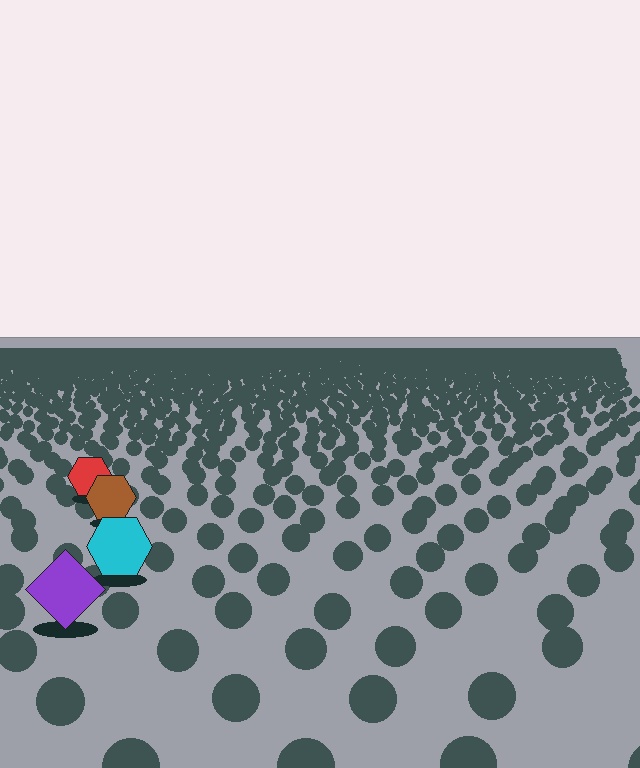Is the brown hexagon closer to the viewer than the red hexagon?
Yes. The brown hexagon is closer — you can tell from the texture gradient: the ground texture is coarser near it.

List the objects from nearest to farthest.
From nearest to farthest: the purple diamond, the cyan hexagon, the brown hexagon, the red hexagon.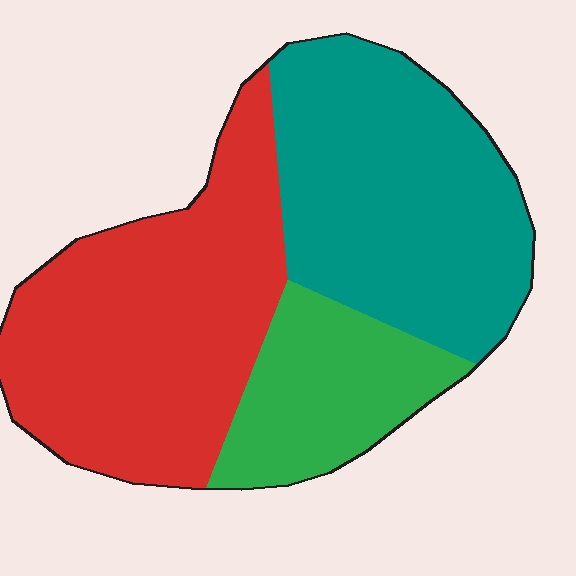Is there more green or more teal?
Teal.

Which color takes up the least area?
Green, at roughly 20%.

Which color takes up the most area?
Red, at roughly 45%.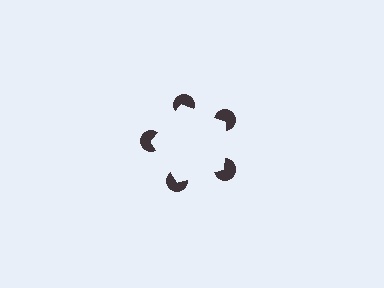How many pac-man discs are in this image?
There are 5 — one at each vertex of the illusory pentagon.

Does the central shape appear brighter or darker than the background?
It typically appears slightly brighter than the background, even though no actual brightness change is drawn.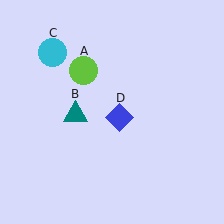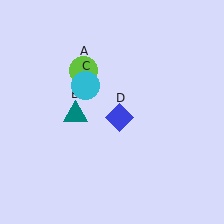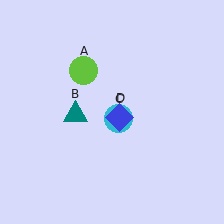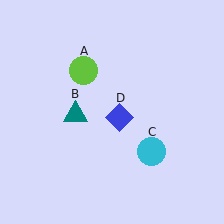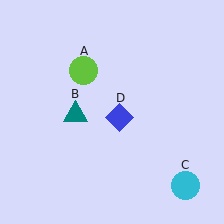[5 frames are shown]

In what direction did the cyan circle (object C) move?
The cyan circle (object C) moved down and to the right.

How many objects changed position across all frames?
1 object changed position: cyan circle (object C).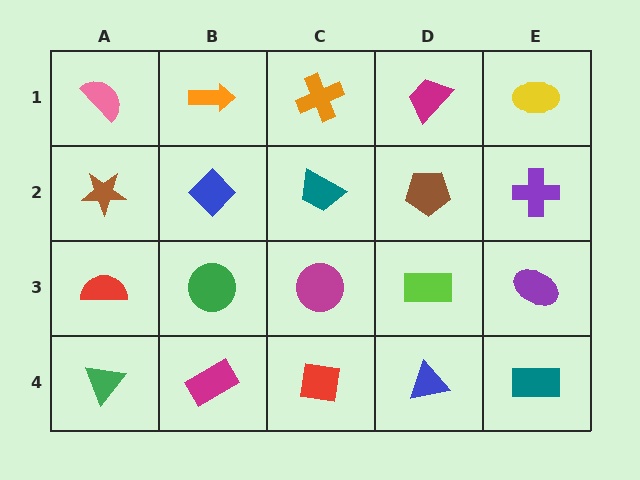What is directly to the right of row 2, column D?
A purple cross.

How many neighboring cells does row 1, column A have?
2.